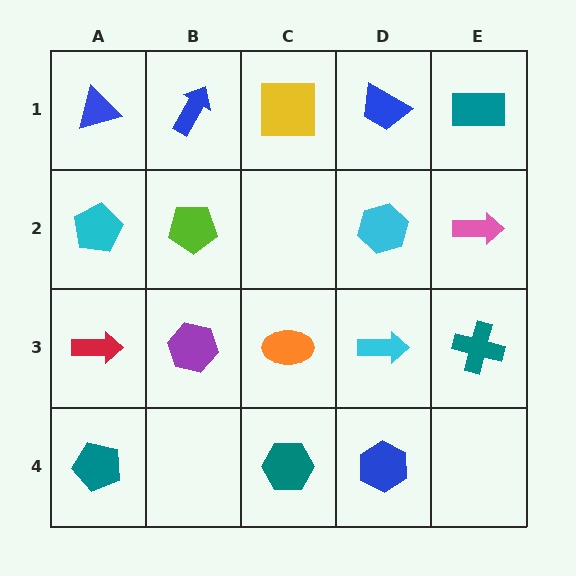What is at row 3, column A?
A red arrow.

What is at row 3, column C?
An orange ellipse.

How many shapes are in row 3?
5 shapes.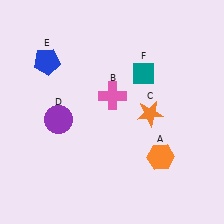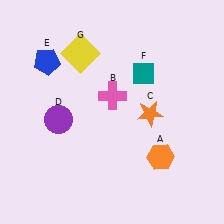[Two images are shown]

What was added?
A yellow square (G) was added in Image 2.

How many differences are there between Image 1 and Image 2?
There is 1 difference between the two images.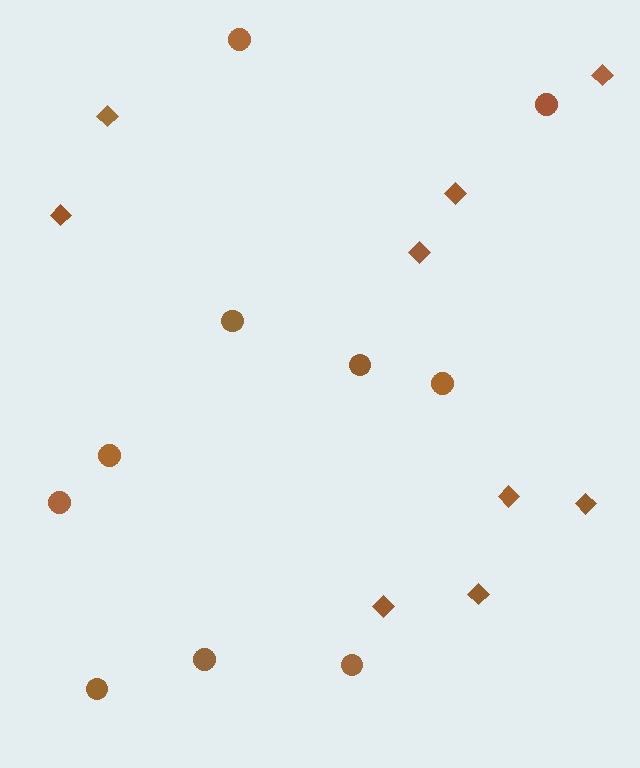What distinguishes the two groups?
There are 2 groups: one group of circles (10) and one group of diamonds (9).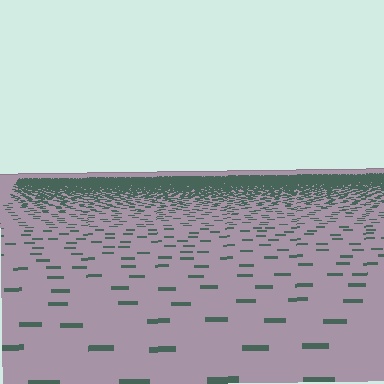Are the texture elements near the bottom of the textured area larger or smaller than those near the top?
Larger. Near the bottom, elements are closer to the viewer and appear at a bigger on-screen size.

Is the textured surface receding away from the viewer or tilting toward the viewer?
The surface is receding away from the viewer. Texture elements get smaller and denser toward the top.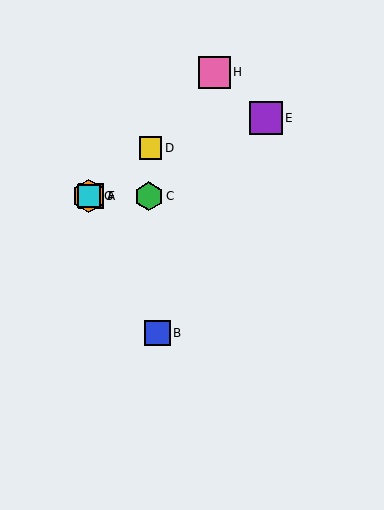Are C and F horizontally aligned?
Yes, both are at y≈196.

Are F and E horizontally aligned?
No, F is at y≈196 and E is at y≈118.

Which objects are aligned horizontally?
Objects A, C, F, G are aligned horizontally.